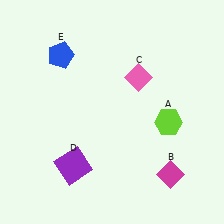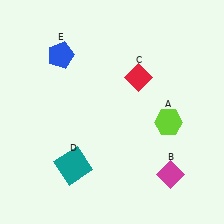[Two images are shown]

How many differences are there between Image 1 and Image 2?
There are 2 differences between the two images.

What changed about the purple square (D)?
In Image 1, D is purple. In Image 2, it changed to teal.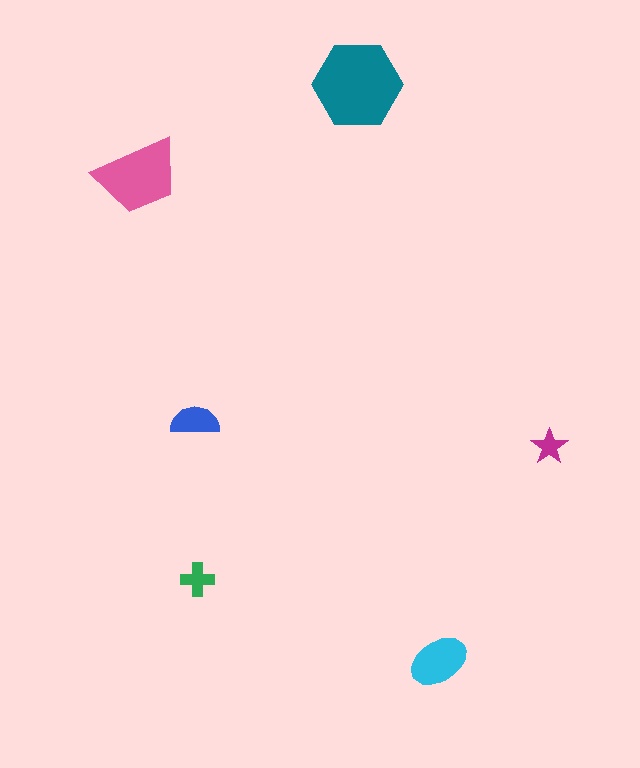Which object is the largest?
The teal hexagon.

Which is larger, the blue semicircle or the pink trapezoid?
The pink trapezoid.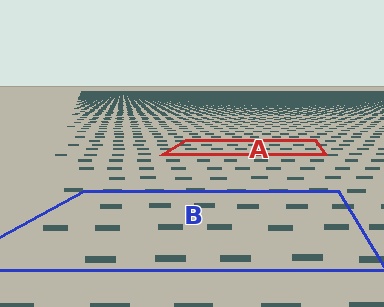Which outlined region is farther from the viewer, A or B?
Region A is farther from the viewer — the texture elements inside it appear smaller and more densely packed.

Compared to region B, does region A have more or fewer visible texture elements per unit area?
Region A has more texture elements per unit area — they are packed more densely because it is farther away.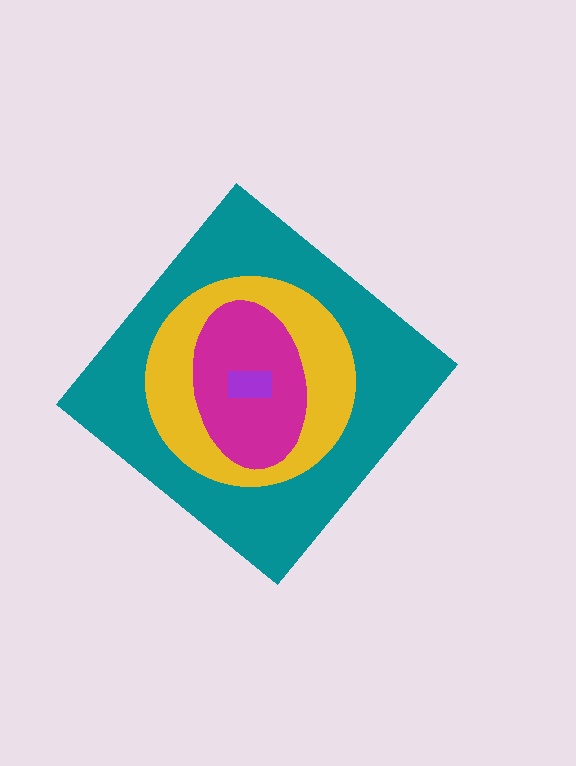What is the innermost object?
The purple rectangle.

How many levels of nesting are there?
4.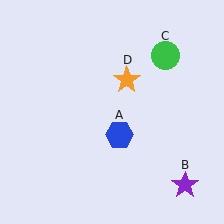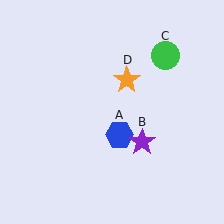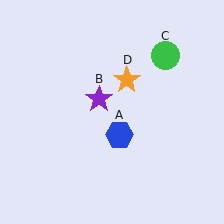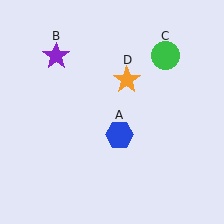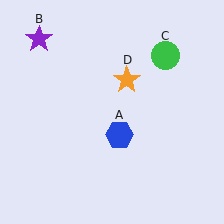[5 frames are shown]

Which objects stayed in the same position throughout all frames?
Blue hexagon (object A) and green circle (object C) and orange star (object D) remained stationary.